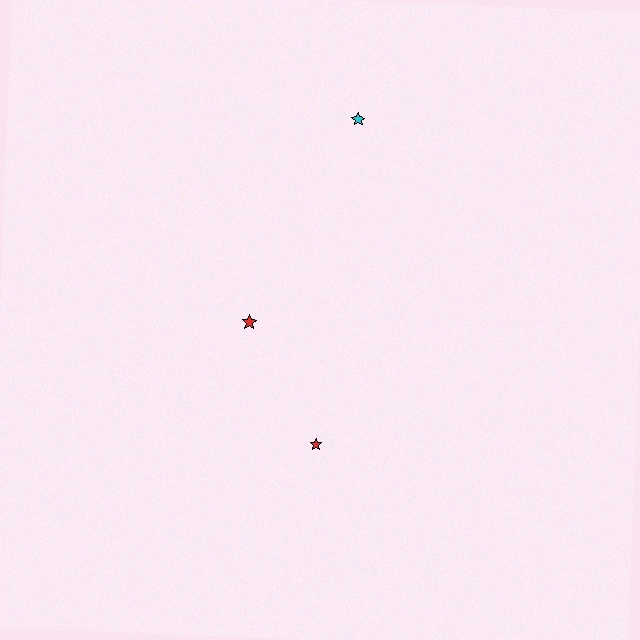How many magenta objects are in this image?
There are no magenta objects.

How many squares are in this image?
There are no squares.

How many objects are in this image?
There are 3 objects.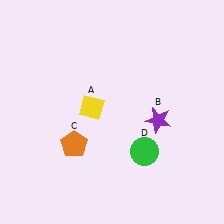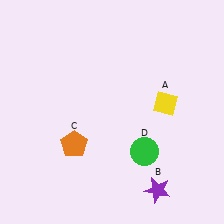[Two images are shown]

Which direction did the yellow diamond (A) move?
The yellow diamond (A) moved right.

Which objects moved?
The objects that moved are: the yellow diamond (A), the purple star (B).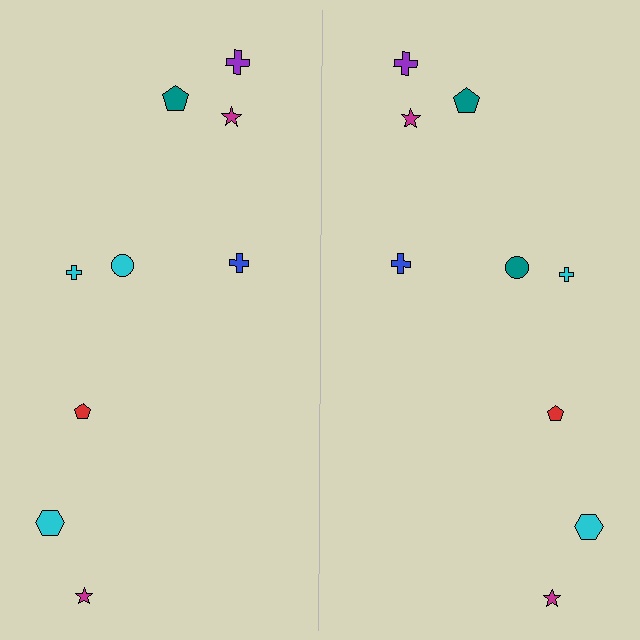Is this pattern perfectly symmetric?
No, the pattern is not perfectly symmetric. The teal circle on the right side breaks the symmetry — its mirror counterpart is cyan.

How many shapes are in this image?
There are 18 shapes in this image.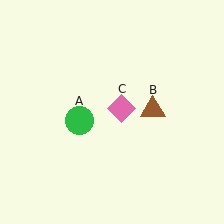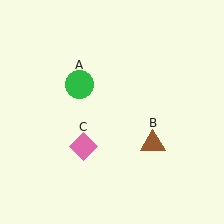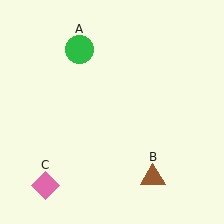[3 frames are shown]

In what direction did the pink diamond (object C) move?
The pink diamond (object C) moved down and to the left.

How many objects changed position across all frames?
3 objects changed position: green circle (object A), brown triangle (object B), pink diamond (object C).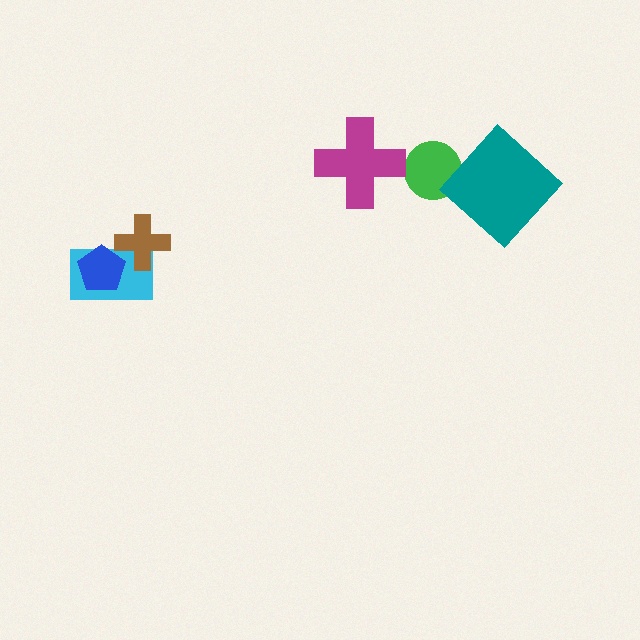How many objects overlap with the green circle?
0 objects overlap with the green circle.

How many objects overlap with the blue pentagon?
1 object overlaps with the blue pentagon.